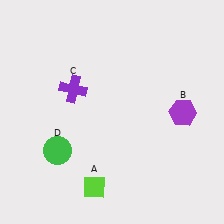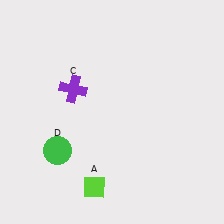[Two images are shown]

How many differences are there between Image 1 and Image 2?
There is 1 difference between the two images.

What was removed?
The purple hexagon (B) was removed in Image 2.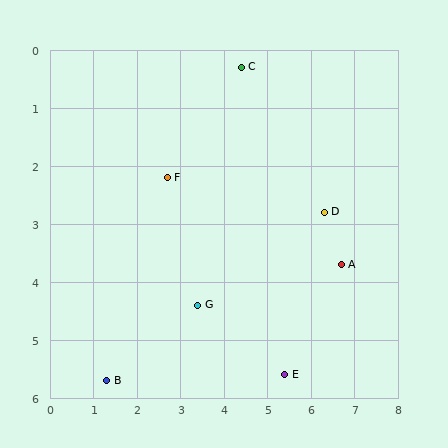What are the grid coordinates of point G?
Point G is at approximately (3.4, 4.4).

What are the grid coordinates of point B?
Point B is at approximately (1.3, 5.7).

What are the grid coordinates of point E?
Point E is at approximately (5.4, 5.6).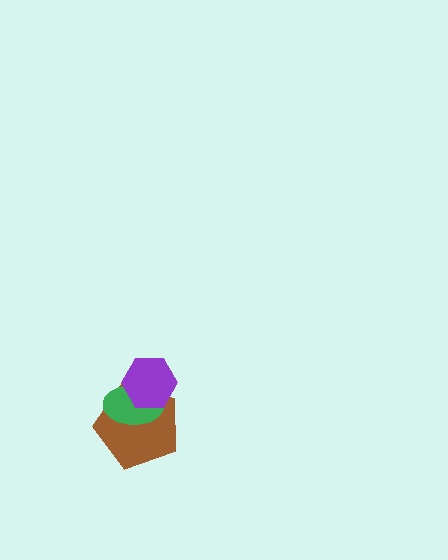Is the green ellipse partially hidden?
Yes, it is partially covered by another shape.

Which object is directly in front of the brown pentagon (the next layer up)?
The green ellipse is directly in front of the brown pentagon.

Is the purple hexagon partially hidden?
No, no other shape covers it.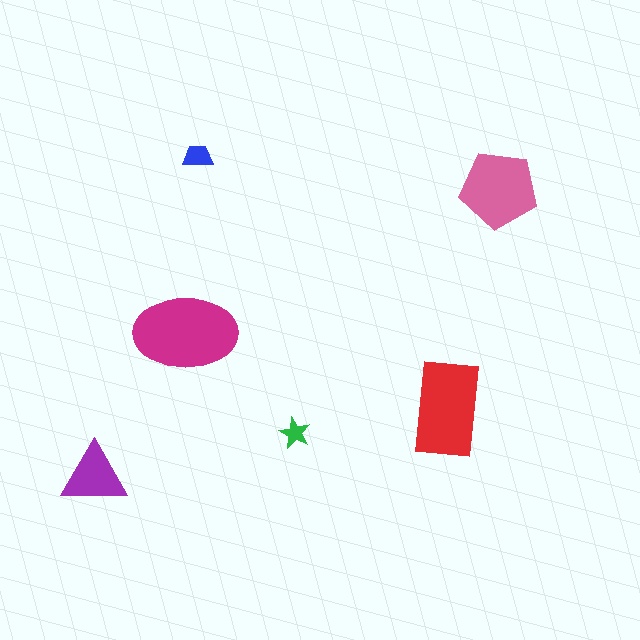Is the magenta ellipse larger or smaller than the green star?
Larger.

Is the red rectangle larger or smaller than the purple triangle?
Larger.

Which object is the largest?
The magenta ellipse.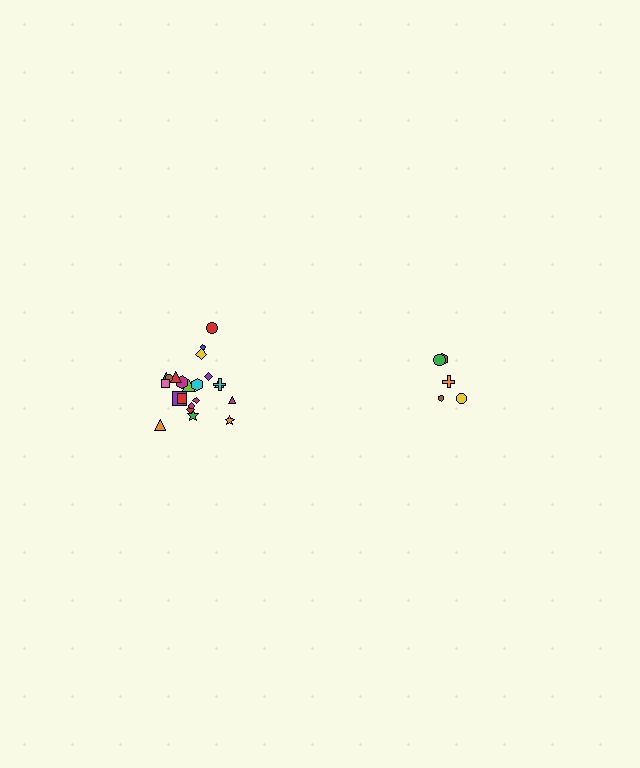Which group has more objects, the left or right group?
The left group.